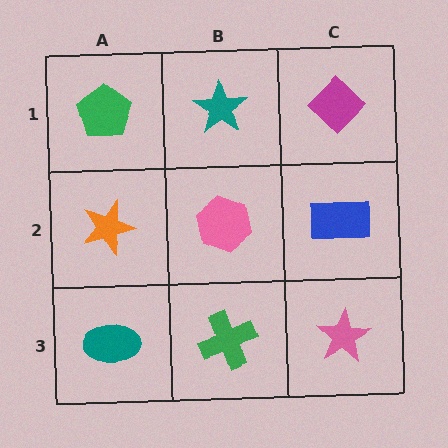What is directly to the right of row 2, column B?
A blue rectangle.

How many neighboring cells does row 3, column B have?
3.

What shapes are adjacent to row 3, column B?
A pink hexagon (row 2, column B), a teal ellipse (row 3, column A), a pink star (row 3, column C).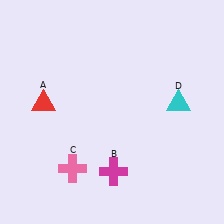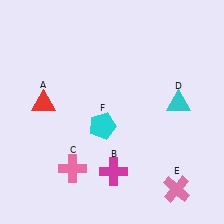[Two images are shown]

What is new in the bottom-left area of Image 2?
A cyan pentagon (F) was added in the bottom-left area of Image 2.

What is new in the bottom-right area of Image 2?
A pink cross (E) was added in the bottom-right area of Image 2.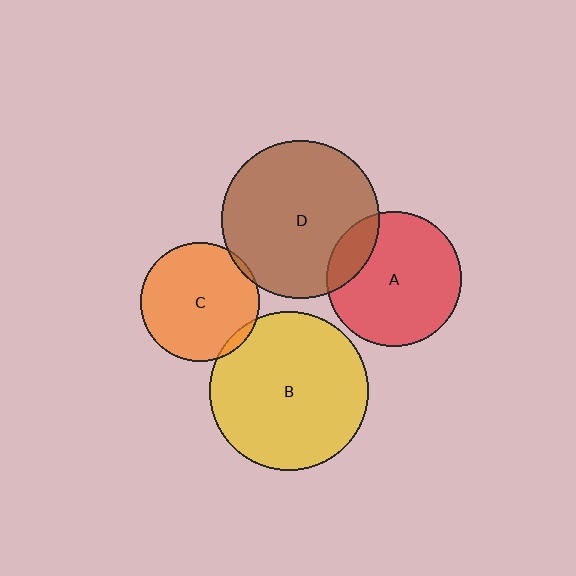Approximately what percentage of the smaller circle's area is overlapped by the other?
Approximately 15%.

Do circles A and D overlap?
Yes.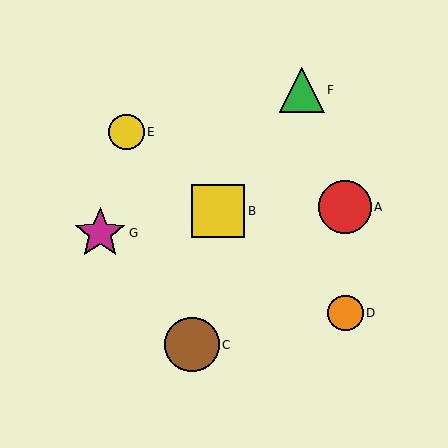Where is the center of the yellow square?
The center of the yellow square is at (218, 211).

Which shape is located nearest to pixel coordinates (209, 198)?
The yellow square (labeled B) at (218, 211) is nearest to that location.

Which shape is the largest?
The brown circle (labeled C) is the largest.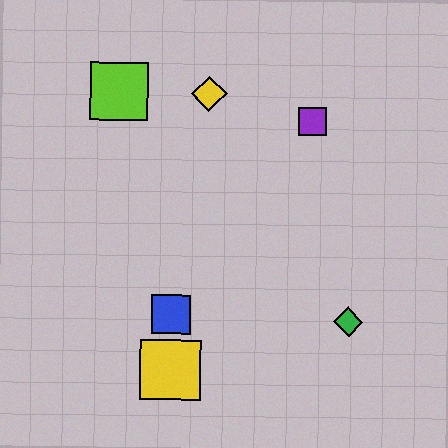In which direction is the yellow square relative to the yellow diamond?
The yellow square is below the yellow diamond.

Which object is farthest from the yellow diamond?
The yellow square is farthest from the yellow diamond.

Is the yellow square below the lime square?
Yes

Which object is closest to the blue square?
The yellow square is closest to the blue square.